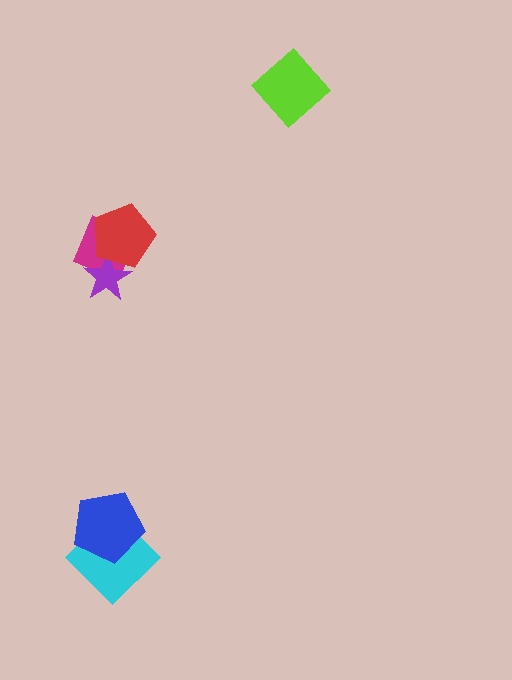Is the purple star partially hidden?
Yes, it is partially covered by another shape.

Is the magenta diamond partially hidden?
Yes, it is partially covered by another shape.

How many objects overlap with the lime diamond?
0 objects overlap with the lime diamond.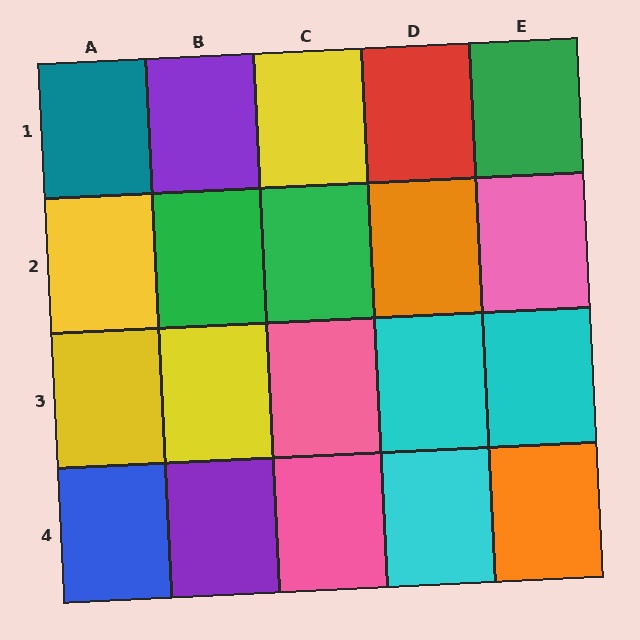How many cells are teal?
1 cell is teal.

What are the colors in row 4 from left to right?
Blue, purple, pink, cyan, orange.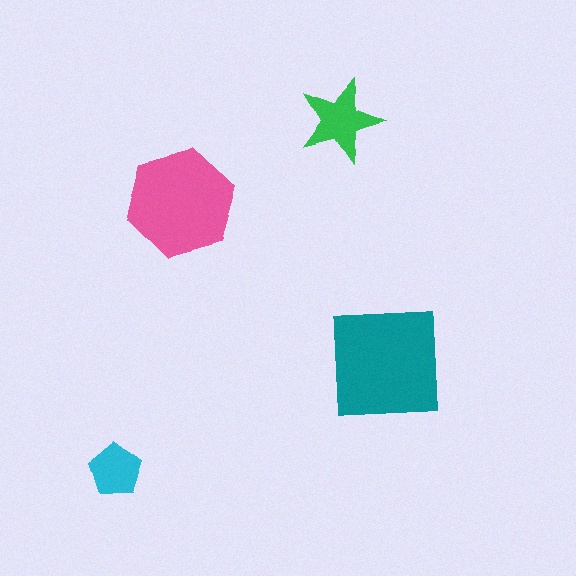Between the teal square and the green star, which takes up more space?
The teal square.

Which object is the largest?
The teal square.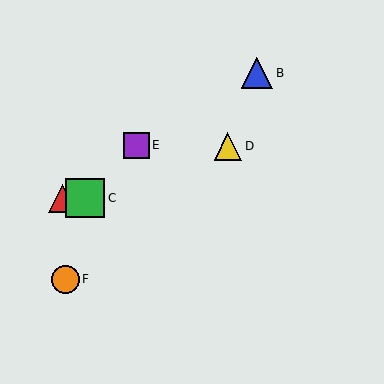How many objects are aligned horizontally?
2 objects (A, C) are aligned horizontally.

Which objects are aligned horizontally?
Objects A, C are aligned horizontally.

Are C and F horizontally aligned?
No, C is at y≈198 and F is at y≈279.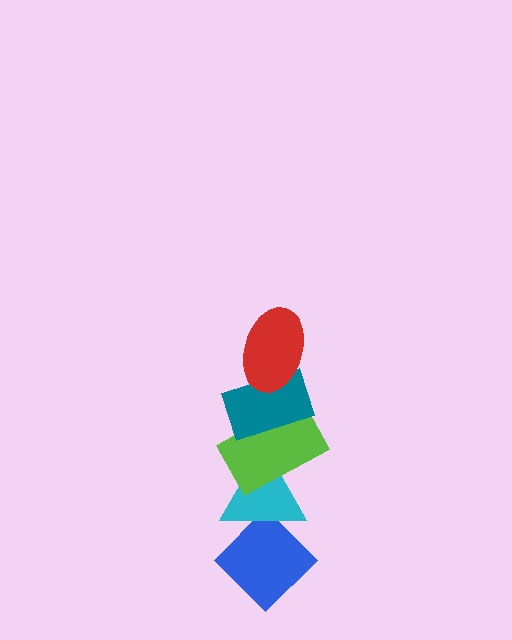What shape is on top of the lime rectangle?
The teal rectangle is on top of the lime rectangle.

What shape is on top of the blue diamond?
The cyan triangle is on top of the blue diamond.